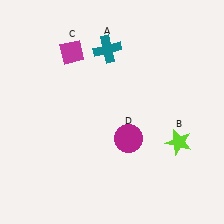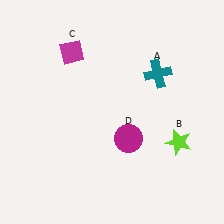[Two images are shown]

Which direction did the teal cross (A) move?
The teal cross (A) moved right.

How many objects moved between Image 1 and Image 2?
1 object moved between the two images.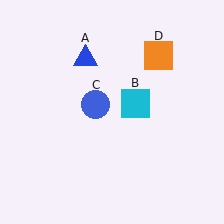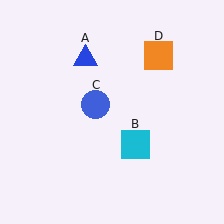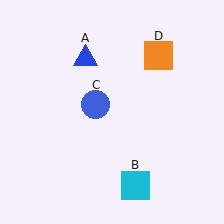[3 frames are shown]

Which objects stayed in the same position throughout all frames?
Blue triangle (object A) and blue circle (object C) and orange square (object D) remained stationary.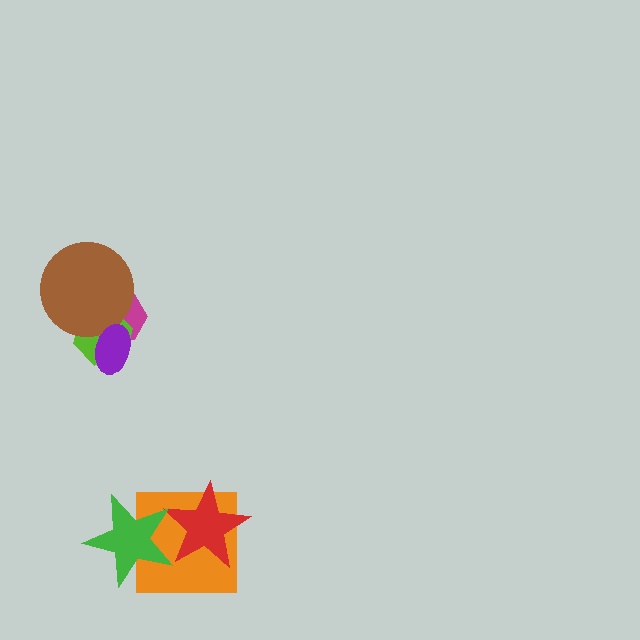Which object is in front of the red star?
The green star is in front of the red star.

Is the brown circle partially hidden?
Yes, it is partially covered by another shape.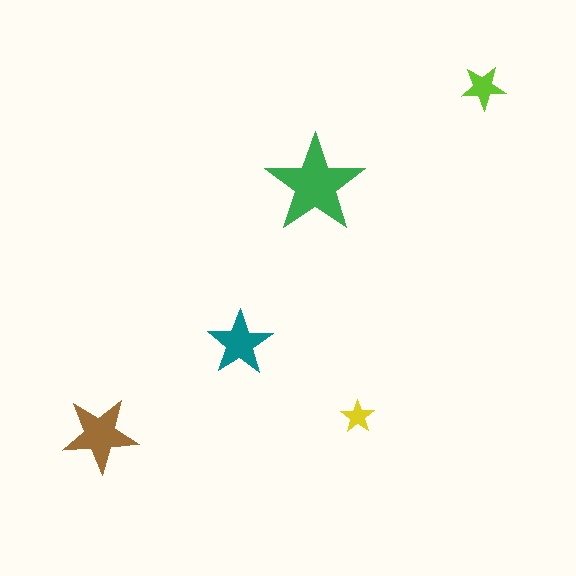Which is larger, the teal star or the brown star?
The brown one.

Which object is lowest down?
The brown star is bottommost.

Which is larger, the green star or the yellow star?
The green one.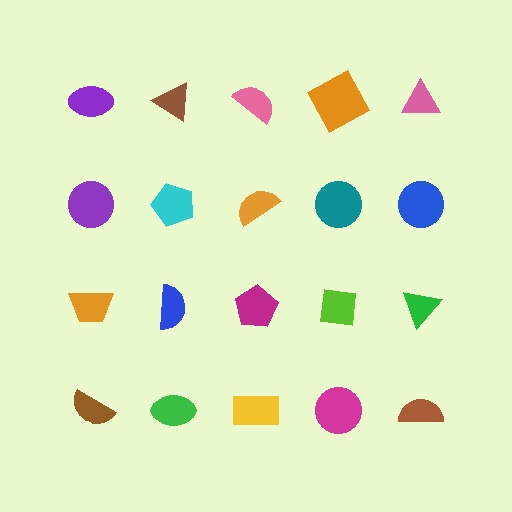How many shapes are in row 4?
5 shapes.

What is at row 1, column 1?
A purple ellipse.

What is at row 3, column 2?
A blue semicircle.